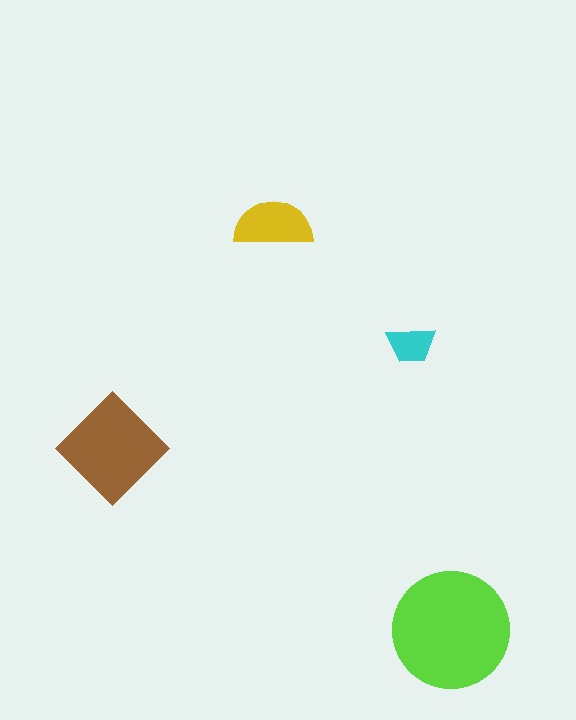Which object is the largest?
The lime circle.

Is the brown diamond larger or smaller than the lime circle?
Smaller.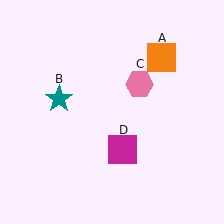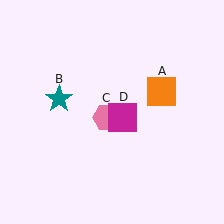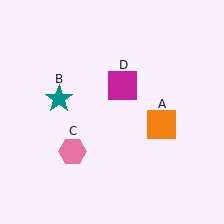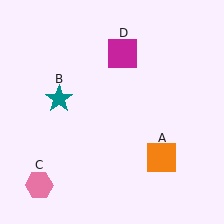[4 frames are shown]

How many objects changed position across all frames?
3 objects changed position: orange square (object A), pink hexagon (object C), magenta square (object D).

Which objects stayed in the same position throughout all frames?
Teal star (object B) remained stationary.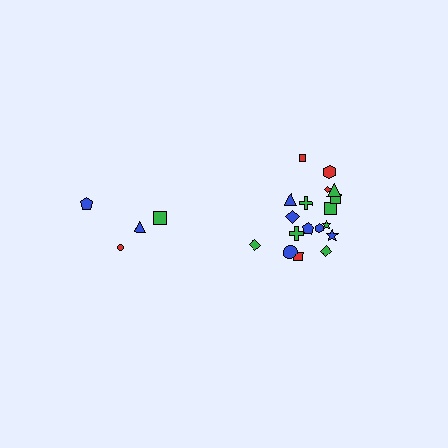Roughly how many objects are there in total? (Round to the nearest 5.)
Roughly 20 objects in total.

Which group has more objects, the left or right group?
The right group.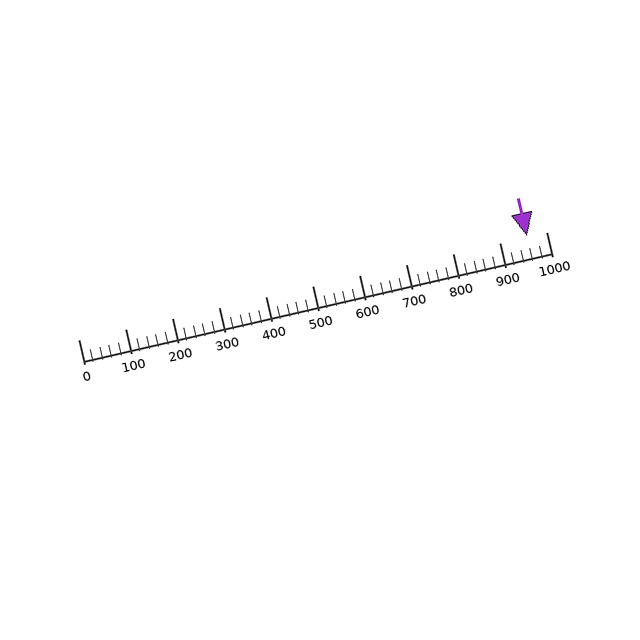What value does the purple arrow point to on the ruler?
The purple arrow points to approximately 960.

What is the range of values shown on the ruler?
The ruler shows values from 0 to 1000.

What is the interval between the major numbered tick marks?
The major tick marks are spaced 100 units apart.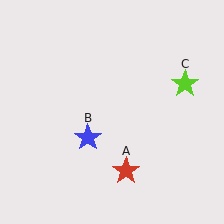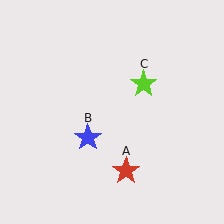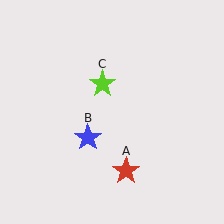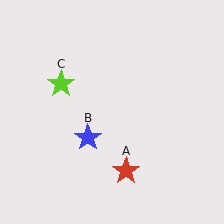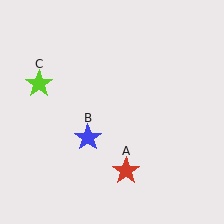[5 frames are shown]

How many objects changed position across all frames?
1 object changed position: lime star (object C).